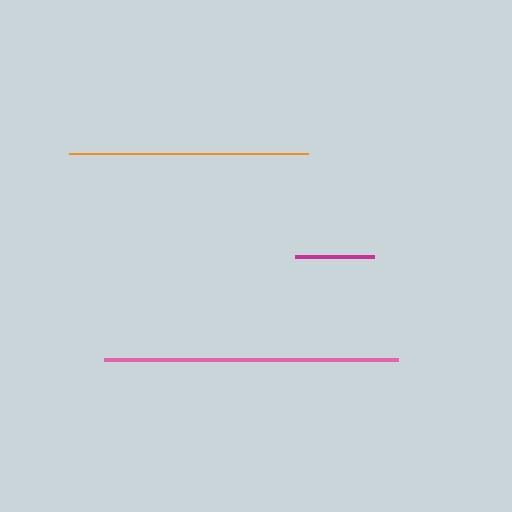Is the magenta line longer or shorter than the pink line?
The pink line is longer than the magenta line.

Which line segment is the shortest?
The magenta line is the shortest at approximately 79 pixels.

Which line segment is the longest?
The pink line is the longest at approximately 295 pixels.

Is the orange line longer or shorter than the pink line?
The pink line is longer than the orange line.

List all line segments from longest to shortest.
From longest to shortest: pink, orange, magenta.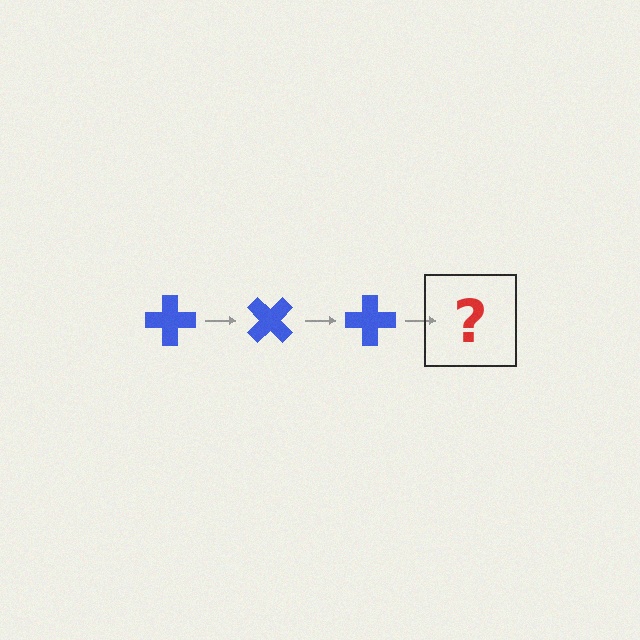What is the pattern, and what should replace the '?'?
The pattern is that the cross rotates 45 degrees each step. The '?' should be a blue cross rotated 135 degrees.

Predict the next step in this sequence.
The next step is a blue cross rotated 135 degrees.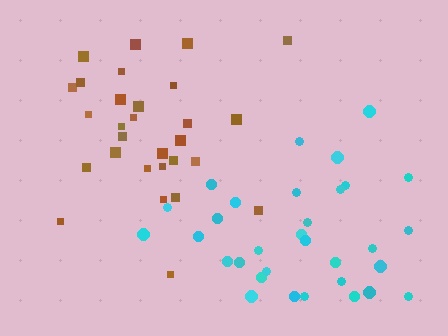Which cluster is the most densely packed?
Brown.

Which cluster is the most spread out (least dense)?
Cyan.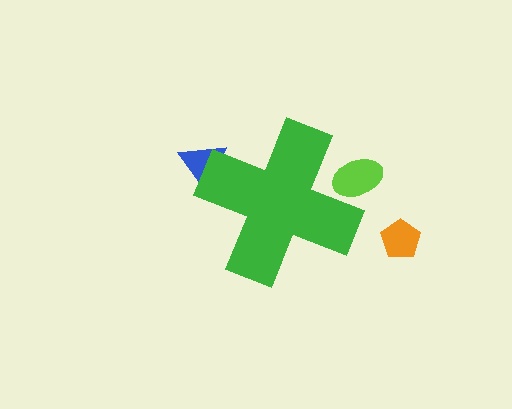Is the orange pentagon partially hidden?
No, the orange pentagon is fully visible.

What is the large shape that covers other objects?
A green cross.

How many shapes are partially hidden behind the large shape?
2 shapes are partially hidden.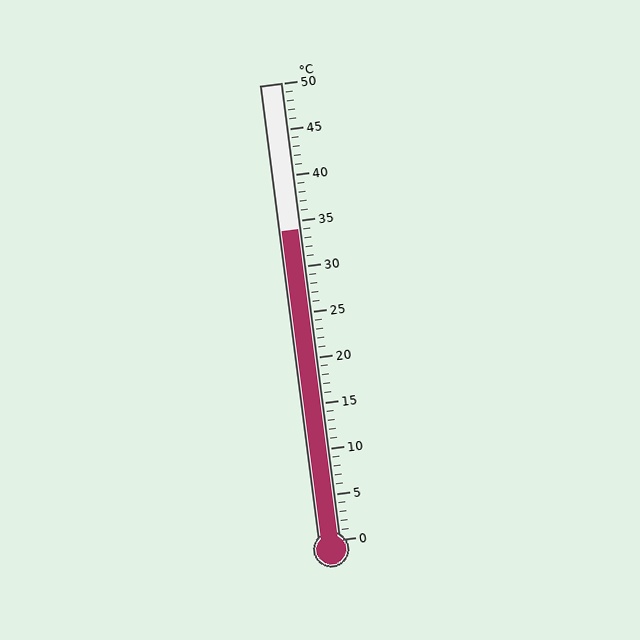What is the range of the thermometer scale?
The thermometer scale ranges from 0°C to 50°C.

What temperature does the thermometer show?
The thermometer shows approximately 34°C.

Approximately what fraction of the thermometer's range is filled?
The thermometer is filled to approximately 70% of its range.